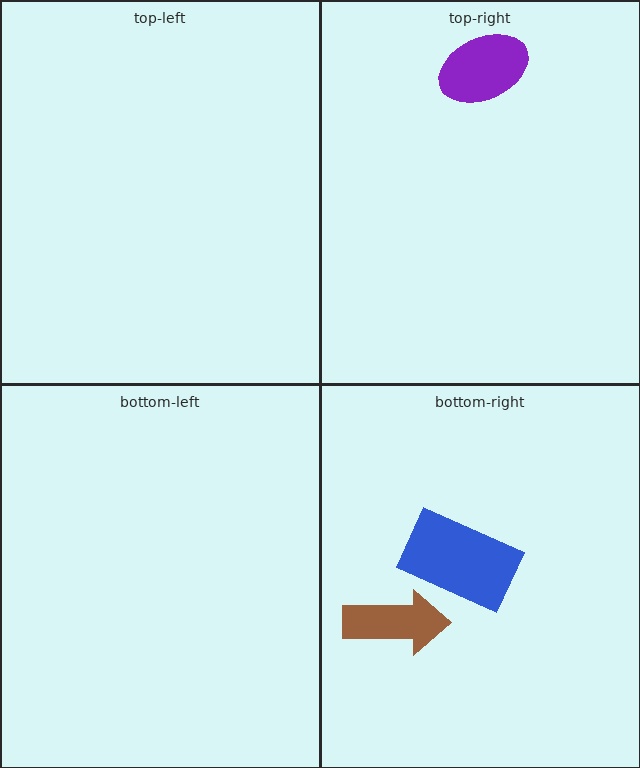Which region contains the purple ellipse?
The top-right region.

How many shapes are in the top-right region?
1.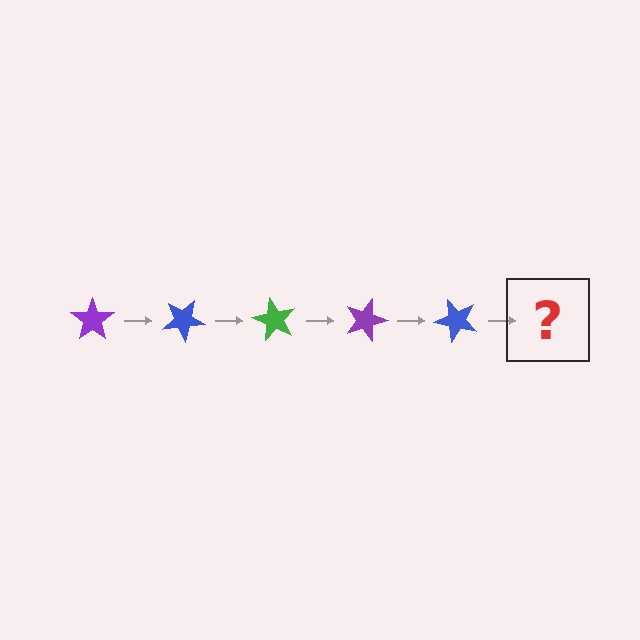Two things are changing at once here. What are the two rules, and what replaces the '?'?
The two rules are that it rotates 30 degrees each step and the color cycles through purple, blue, and green. The '?' should be a green star, rotated 150 degrees from the start.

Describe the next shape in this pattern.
It should be a green star, rotated 150 degrees from the start.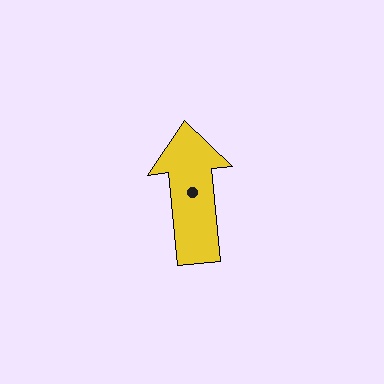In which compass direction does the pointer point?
North.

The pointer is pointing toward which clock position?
Roughly 12 o'clock.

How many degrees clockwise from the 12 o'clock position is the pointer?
Approximately 354 degrees.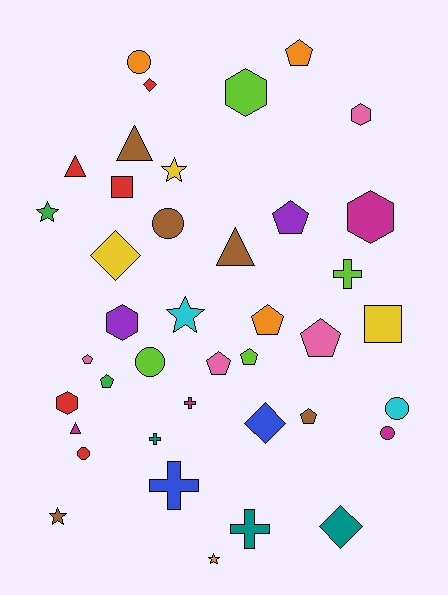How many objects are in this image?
There are 40 objects.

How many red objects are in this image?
There are 5 red objects.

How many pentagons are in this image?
There are 9 pentagons.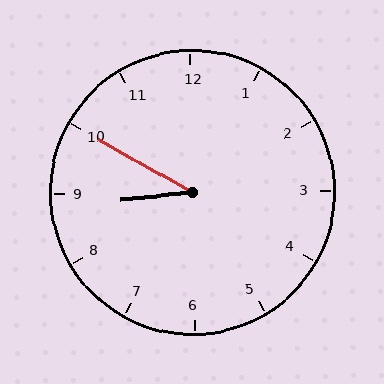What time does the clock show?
8:50.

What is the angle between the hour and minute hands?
Approximately 35 degrees.